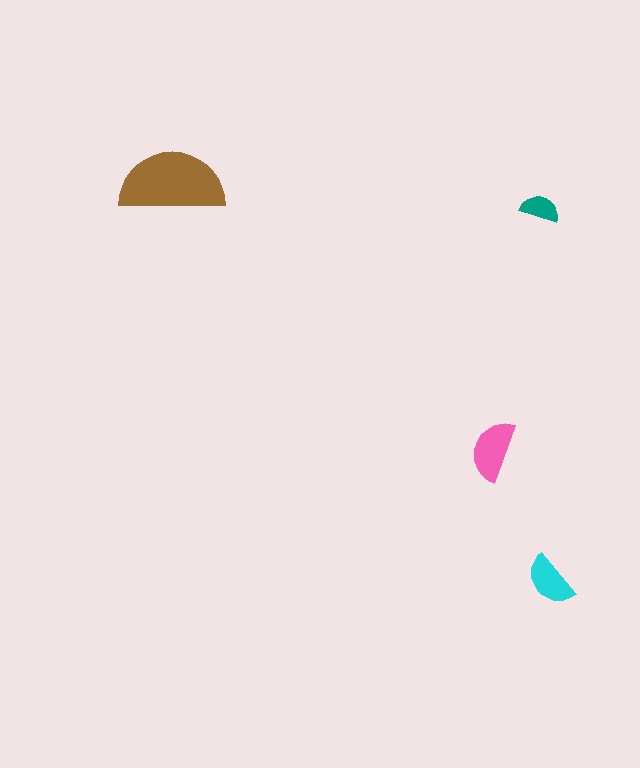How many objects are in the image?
There are 4 objects in the image.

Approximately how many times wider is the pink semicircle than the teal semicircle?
About 1.5 times wider.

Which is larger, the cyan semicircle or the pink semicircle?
The pink one.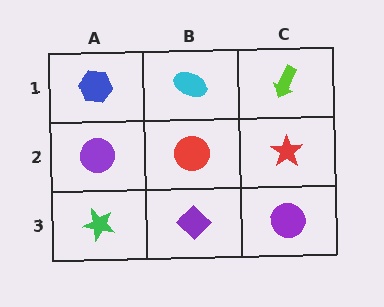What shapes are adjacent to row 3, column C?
A red star (row 2, column C), a purple diamond (row 3, column B).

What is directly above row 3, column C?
A red star.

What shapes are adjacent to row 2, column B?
A cyan ellipse (row 1, column B), a purple diamond (row 3, column B), a purple circle (row 2, column A), a red star (row 2, column C).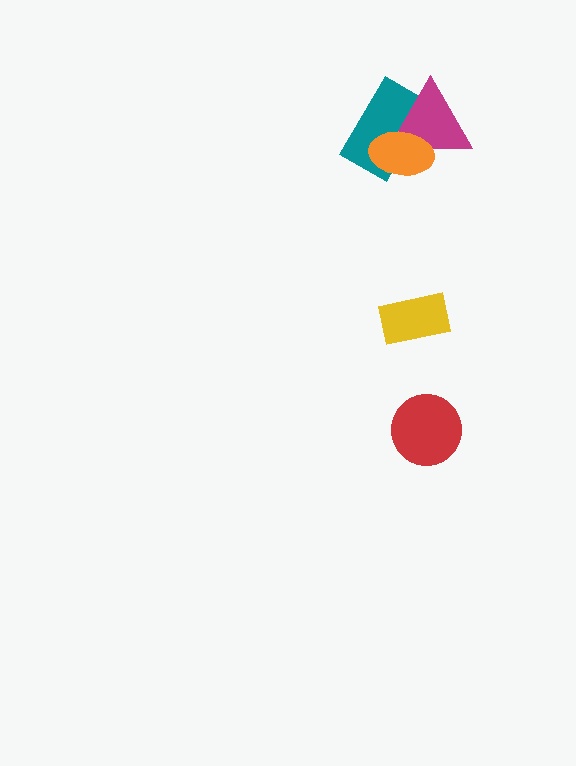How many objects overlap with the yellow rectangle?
0 objects overlap with the yellow rectangle.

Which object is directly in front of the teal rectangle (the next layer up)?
The magenta triangle is directly in front of the teal rectangle.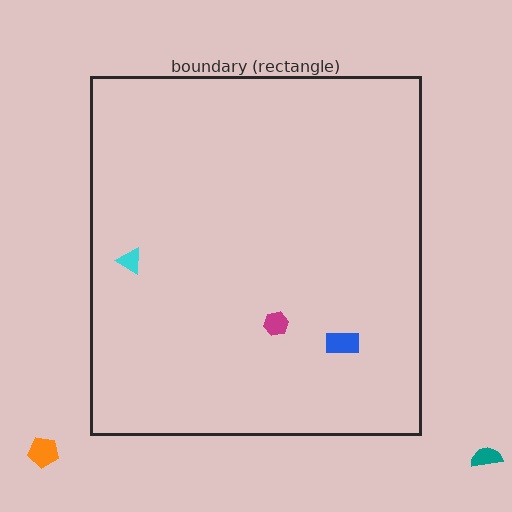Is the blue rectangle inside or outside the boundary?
Inside.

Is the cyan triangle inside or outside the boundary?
Inside.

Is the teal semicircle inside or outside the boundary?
Outside.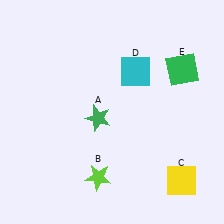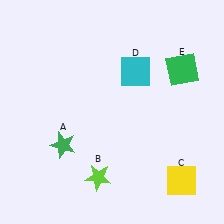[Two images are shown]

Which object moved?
The green star (A) moved left.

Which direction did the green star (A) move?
The green star (A) moved left.